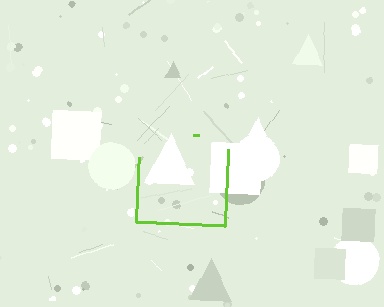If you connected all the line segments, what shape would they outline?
They would outline a square.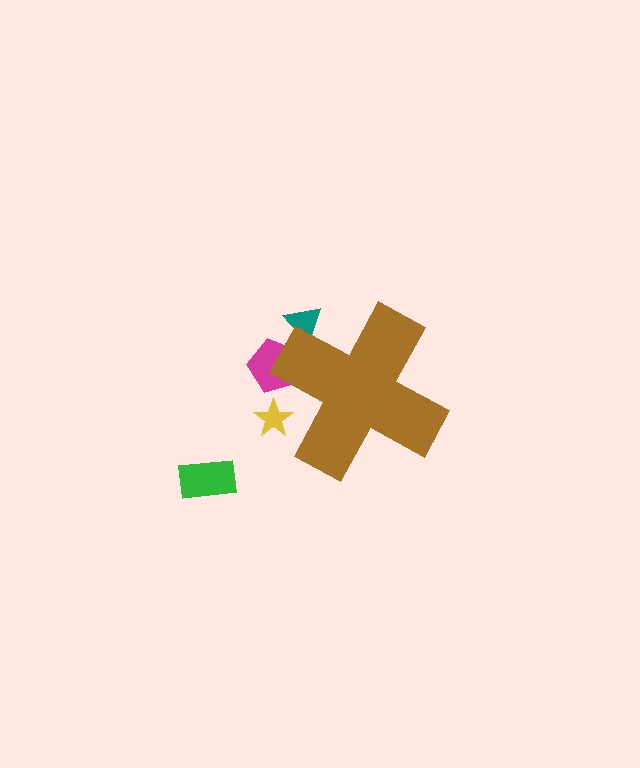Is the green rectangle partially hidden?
No, the green rectangle is fully visible.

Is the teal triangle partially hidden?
Yes, the teal triangle is partially hidden behind the brown cross.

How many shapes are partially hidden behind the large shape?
3 shapes are partially hidden.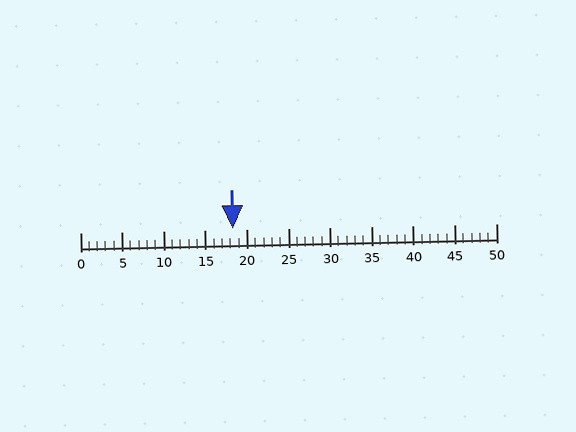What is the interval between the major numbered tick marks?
The major tick marks are spaced 5 units apart.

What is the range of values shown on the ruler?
The ruler shows values from 0 to 50.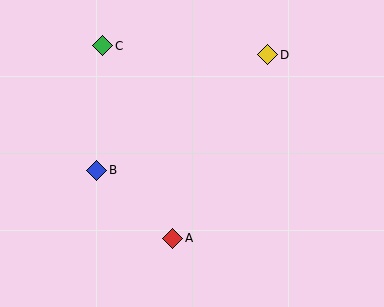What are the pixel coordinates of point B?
Point B is at (97, 170).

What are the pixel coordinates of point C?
Point C is at (103, 46).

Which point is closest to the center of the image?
Point A at (173, 238) is closest to the center.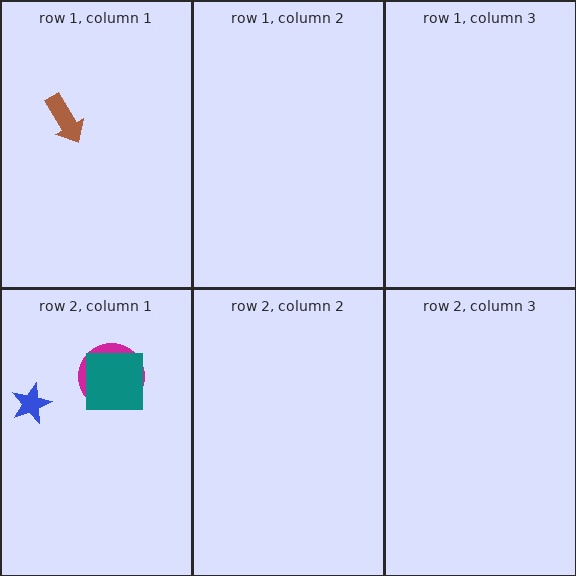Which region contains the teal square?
The row 2, column 1 region.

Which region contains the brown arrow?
The row 1, column 1 region.